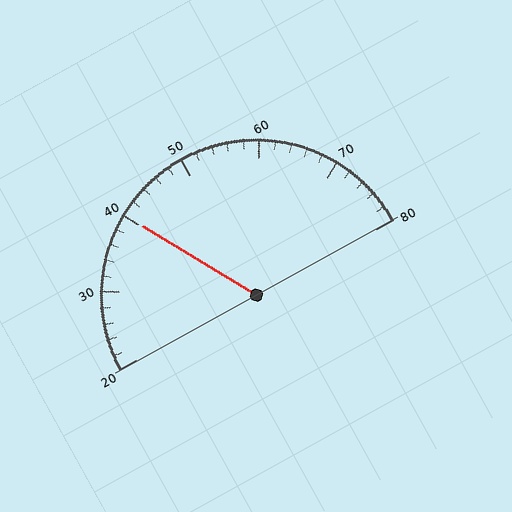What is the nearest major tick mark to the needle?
The nearest major tick mark is 40.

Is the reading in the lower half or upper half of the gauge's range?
The reading is in the lower half of the range (20 to 80).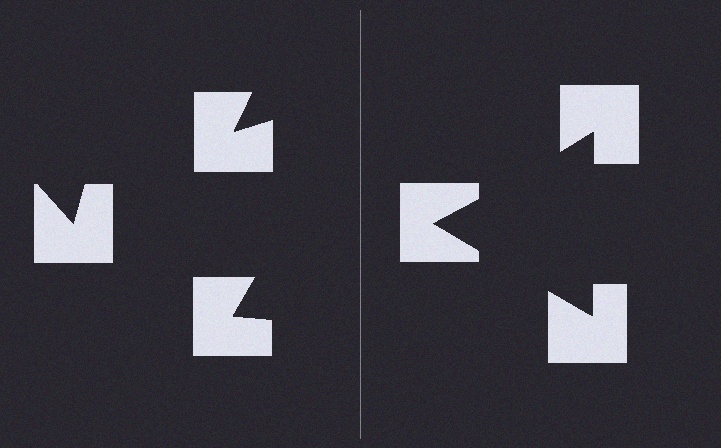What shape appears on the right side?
An illusory triangle.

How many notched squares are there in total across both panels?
6 — 3 on each side.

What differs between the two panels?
The notched squares are positioned identically on both sides; only the wedge orientations differ. On the right they align to a triangle; on the left they are misaligned.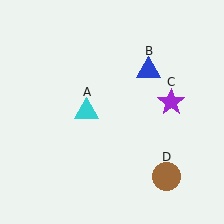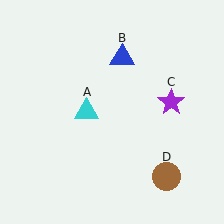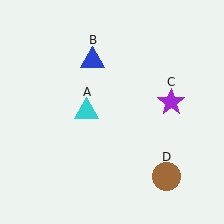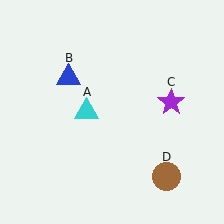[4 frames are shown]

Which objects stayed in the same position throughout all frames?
Cyan triangle (object A) and purple star (object C) and brown circle (object D) remained stationary.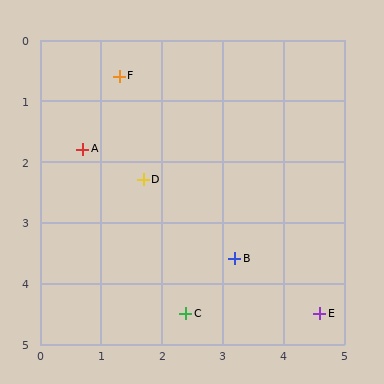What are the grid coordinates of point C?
Point C is at approximately (2.4, 4.5).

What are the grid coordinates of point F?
Point F is at approximately (1.3, 0.6).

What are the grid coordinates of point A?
Point A is at approximately (0.7, 1.8).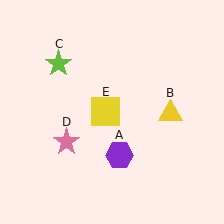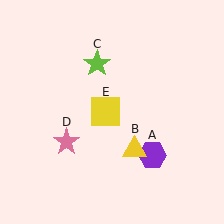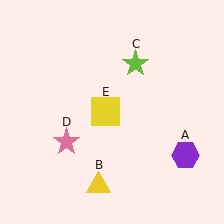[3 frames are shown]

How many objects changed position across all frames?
3 objects changed position: purple hexagon (object A), yellow triangle (object B), lime star (object C).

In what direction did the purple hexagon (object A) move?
The purple hexagon (object A) moved right.